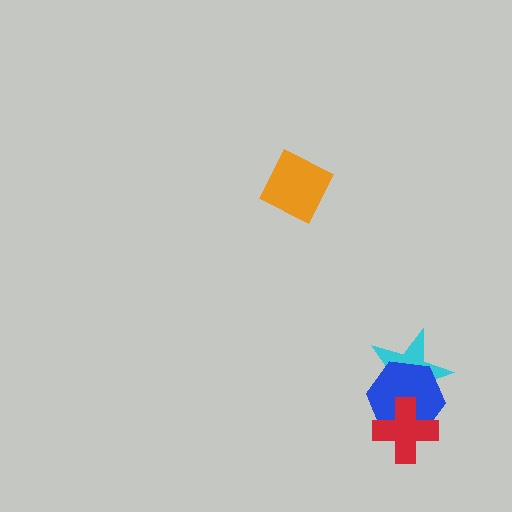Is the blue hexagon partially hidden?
Yes, it is partially covered by another shape.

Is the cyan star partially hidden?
Yes, it is partially covered by another shape.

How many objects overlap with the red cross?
2 objects overlap with the red cross.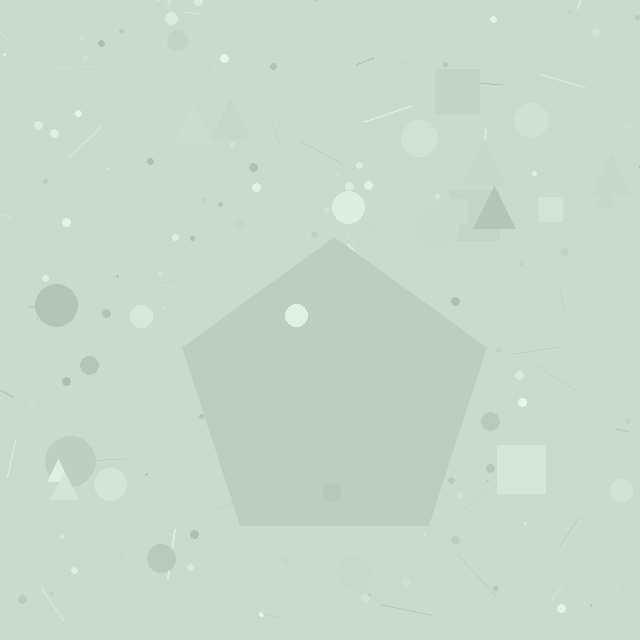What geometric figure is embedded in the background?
A pentagon is embedded in the background.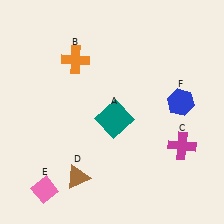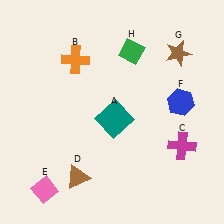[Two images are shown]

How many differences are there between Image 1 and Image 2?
There are 2 differences between the two images.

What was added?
A brown star (G), a green diamond (H) were added in Image 2.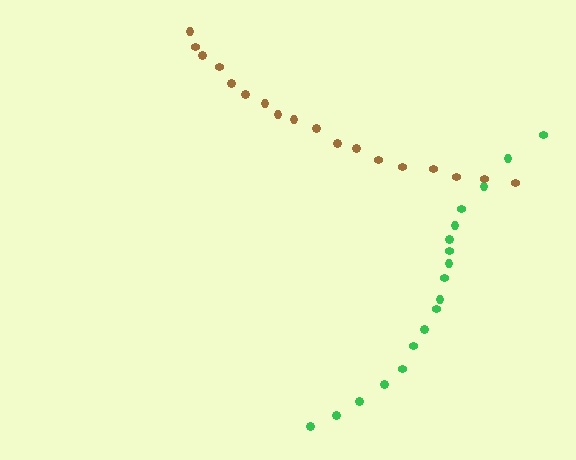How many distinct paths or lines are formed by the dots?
There are 2 distinct paths.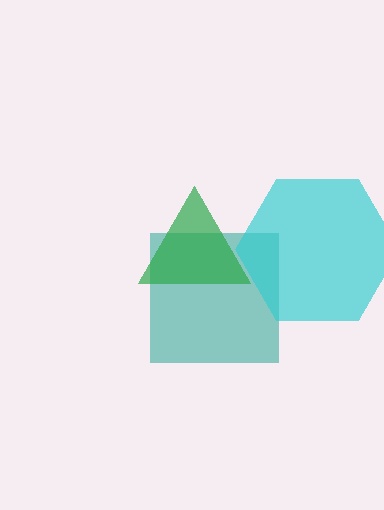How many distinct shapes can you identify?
There are 3 distinct shapes: a teal square, a green triangle, a cyan hexagon.